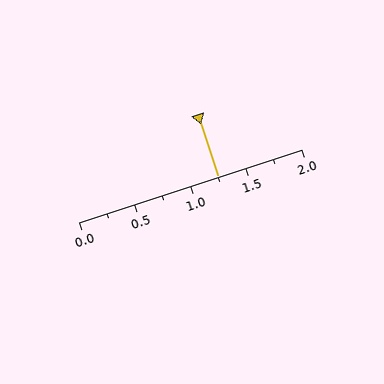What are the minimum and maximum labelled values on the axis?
The axis runs from 0.0 to 2.0.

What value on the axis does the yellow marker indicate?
The marker indicates approximately 1.25.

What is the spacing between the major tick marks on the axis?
The major ticks are spaced 0.5 apart.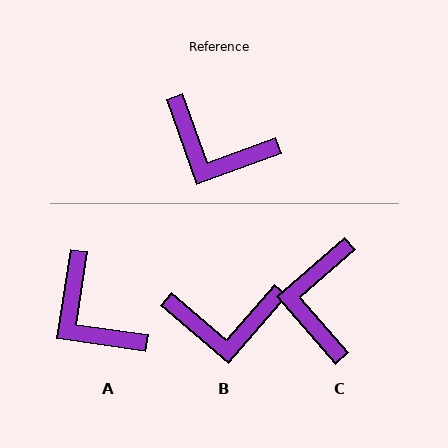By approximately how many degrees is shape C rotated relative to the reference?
Approximately 69 degrees clockwise.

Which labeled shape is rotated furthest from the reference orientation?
C, about 69 degrees away.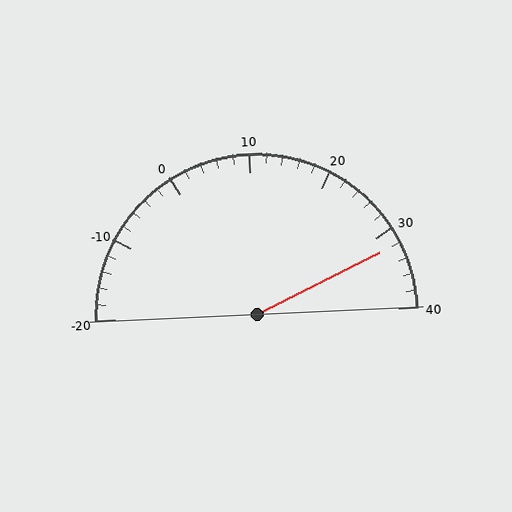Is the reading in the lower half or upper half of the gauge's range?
The reading is in the upper half of the range (-20 to 40).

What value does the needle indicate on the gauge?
The needle indicates approximately 32.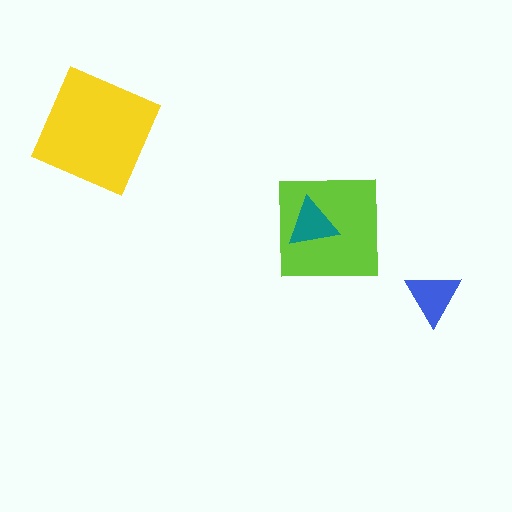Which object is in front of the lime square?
The teal triangle is in front of the lime square.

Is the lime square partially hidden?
Yes, it is partially covered by another shape.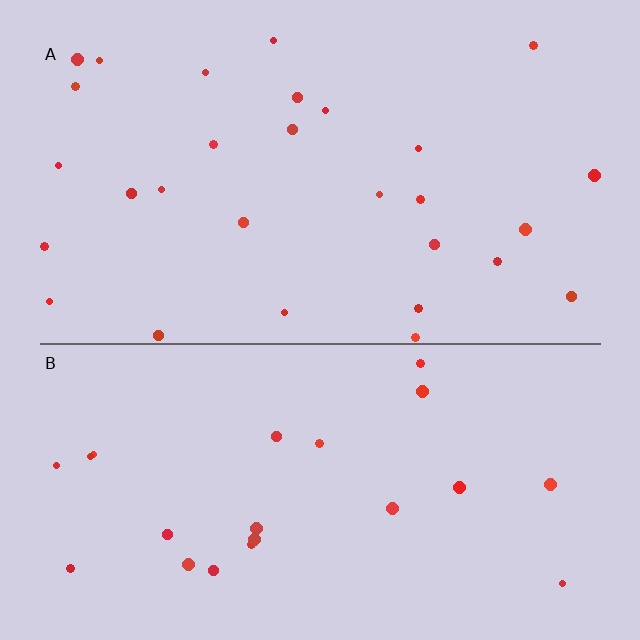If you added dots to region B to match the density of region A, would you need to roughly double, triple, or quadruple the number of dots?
Approximately double.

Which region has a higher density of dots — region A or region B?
A (the top).